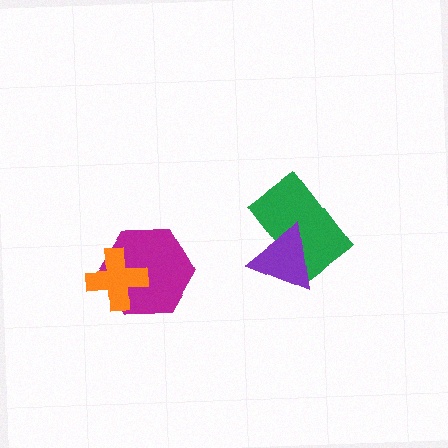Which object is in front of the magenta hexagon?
The orange cross is in front of the magenta hexagon.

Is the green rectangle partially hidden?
Yes, it is partially covered by another shape.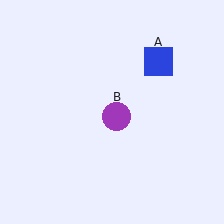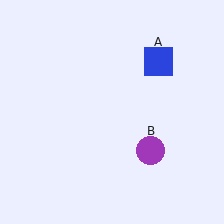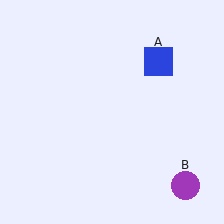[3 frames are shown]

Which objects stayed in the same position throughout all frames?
Blue square (object A) remained stationary.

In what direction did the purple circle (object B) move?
The purple circle (object B) moved down and to the right.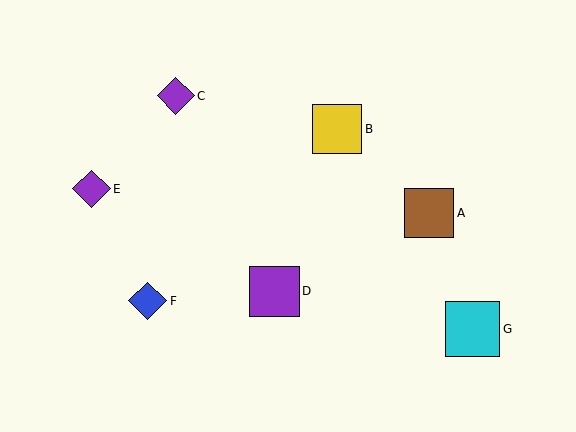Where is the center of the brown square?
The center of the brown square is at (429, 213).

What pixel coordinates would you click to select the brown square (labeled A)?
Click at (429, 213) to select the brown square A.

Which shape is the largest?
The cyan square (labeled G) is the largest.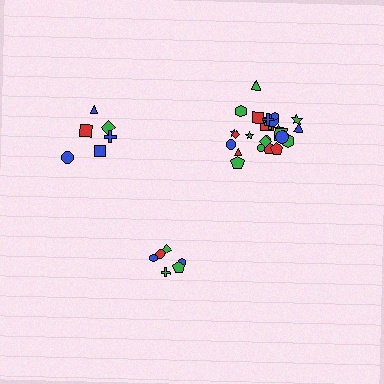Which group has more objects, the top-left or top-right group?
The top-right group.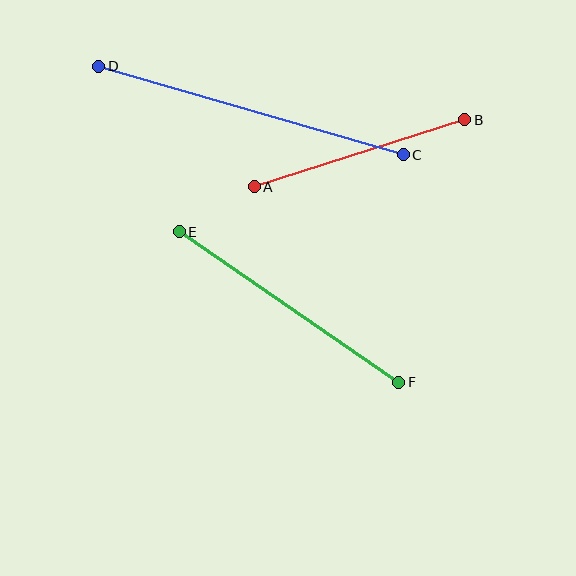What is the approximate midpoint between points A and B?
The midpoint is at approximately (360, 153) pixels.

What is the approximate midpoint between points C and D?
The midpoint is at approximately (251, 111) pixels.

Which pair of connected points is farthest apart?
Points C and D are farthest apart.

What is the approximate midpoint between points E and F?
The midpoint is at approximately (289, 307) pixels.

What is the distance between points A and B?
The distance is approximately 221 pixels.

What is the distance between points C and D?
The distance is approximately 317 pixels.